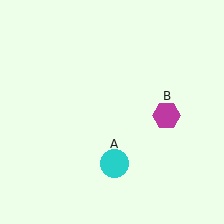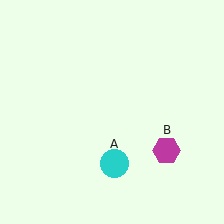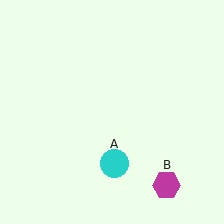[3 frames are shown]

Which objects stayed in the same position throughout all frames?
Cyan circle (object A) remained stationary.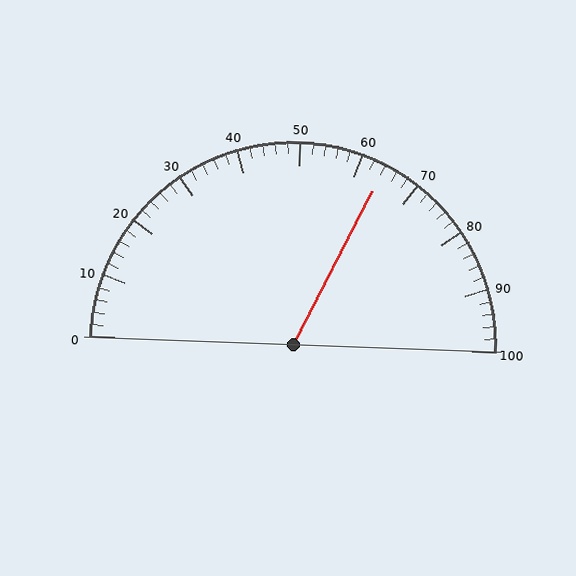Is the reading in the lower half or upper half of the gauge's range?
The reading is in the upper half of the range (0 to 100).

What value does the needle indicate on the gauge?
The needle indicates approximately 64.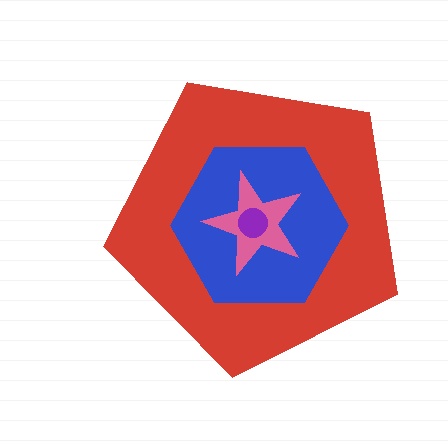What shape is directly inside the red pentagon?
The blue hexagon.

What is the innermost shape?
The purple circle.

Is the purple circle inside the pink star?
Yes.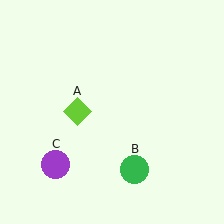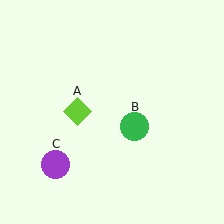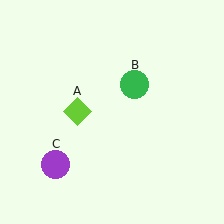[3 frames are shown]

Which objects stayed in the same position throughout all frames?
Lime diamond (object A) and purple circle (object C) remained stationary.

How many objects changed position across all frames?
1 object changed position: green circle (object B).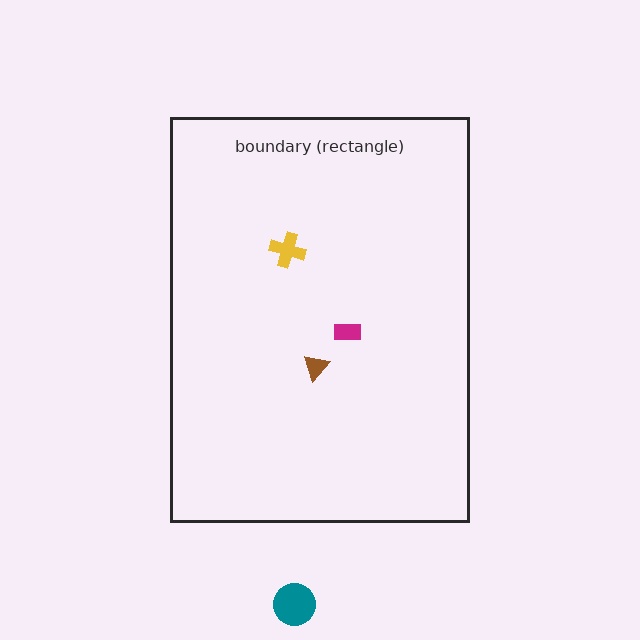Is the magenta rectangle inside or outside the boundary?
Inside.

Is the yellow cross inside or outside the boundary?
Inside.